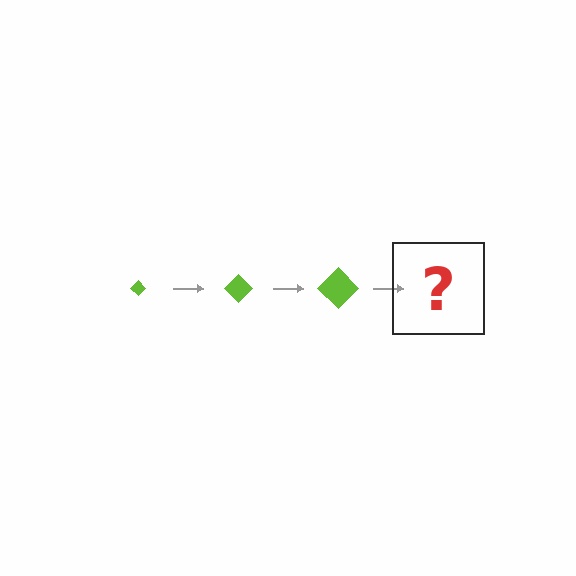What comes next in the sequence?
The next element should be a lime diamond, larger than the previous one.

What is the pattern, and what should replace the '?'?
The pattern is that the diamond gets progressively larger each step. The '?' should be a lime diamond, larger than the previous one.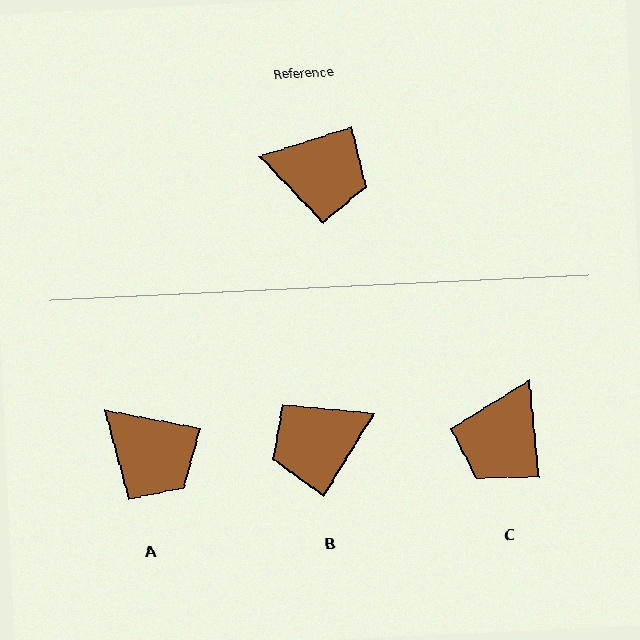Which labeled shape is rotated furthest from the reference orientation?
B, about 139 degrees away.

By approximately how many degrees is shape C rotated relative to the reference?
Approximately 102 degrees clockwise.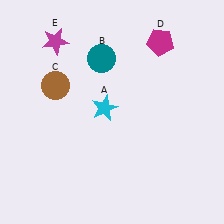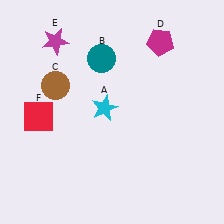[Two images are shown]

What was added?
A red square (F) was added in Image 2.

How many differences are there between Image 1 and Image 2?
There is 1 difference between the two images.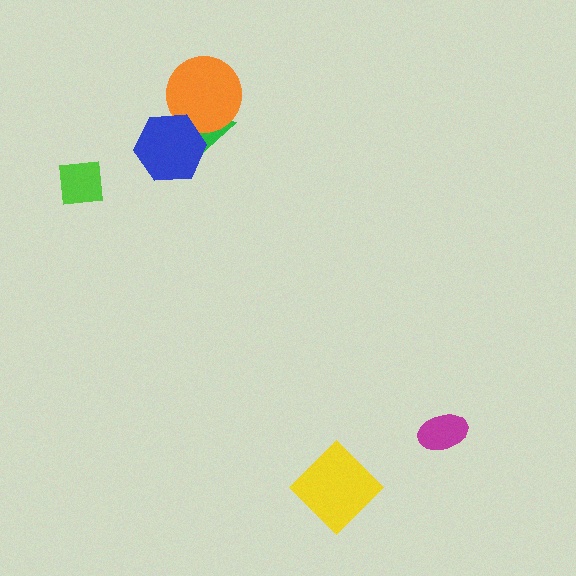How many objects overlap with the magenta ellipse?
0 objects overlap with the magenta ellipse.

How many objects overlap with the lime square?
0 objects overlap with the lime square.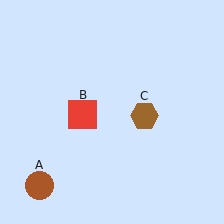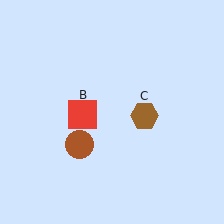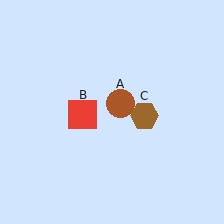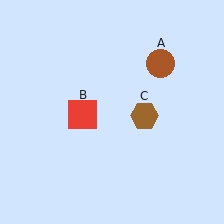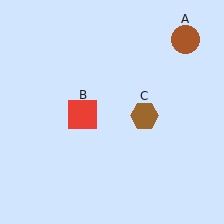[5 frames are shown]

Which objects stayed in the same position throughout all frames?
Red square (object B) and brown hexagon (object C) remained stationary.